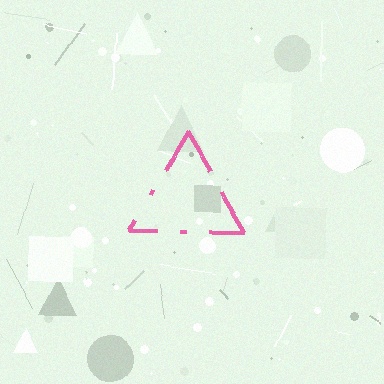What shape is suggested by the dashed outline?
The dashed outline suggests a triangle.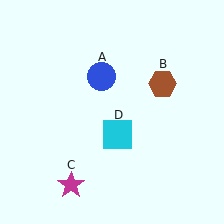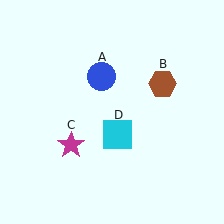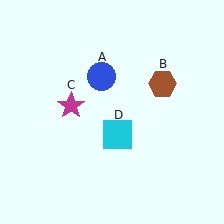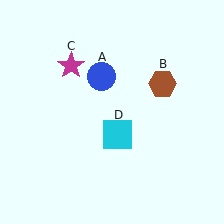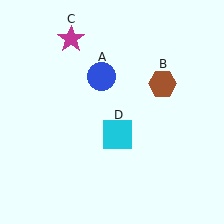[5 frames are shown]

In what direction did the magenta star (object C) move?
The magenta star (object C) moved up.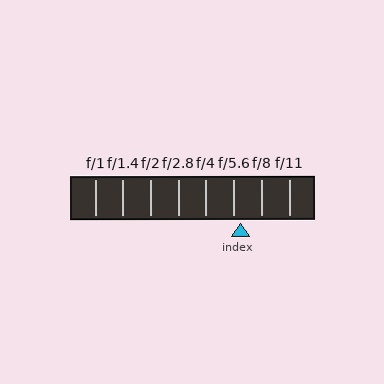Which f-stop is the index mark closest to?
The index mark is closest to f/5.6.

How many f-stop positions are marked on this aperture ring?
There are 8 f-stop positions marked.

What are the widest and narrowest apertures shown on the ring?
The widest aperture shown is f/1 and the narrowest is f/11.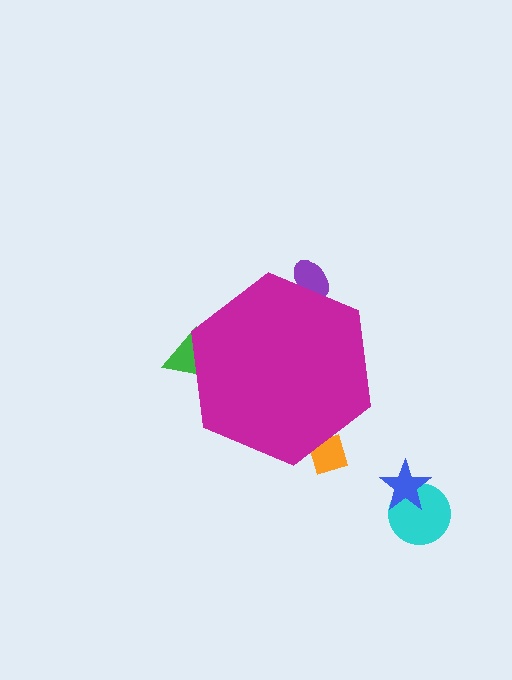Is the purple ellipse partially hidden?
Yes, the purple ellipse is partially hidden behind the magenta hexagon.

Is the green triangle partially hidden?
Yes, the green triangle is partially hidden behind the magenta hexagon.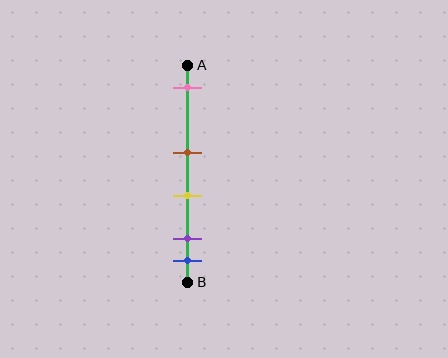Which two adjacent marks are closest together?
The purple and blue marks are the closest adjacent pair.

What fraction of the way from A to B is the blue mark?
The blue mark is approximately 90% (0.9) of the way from A to B.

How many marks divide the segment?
There are 5 marks dividing the segment.